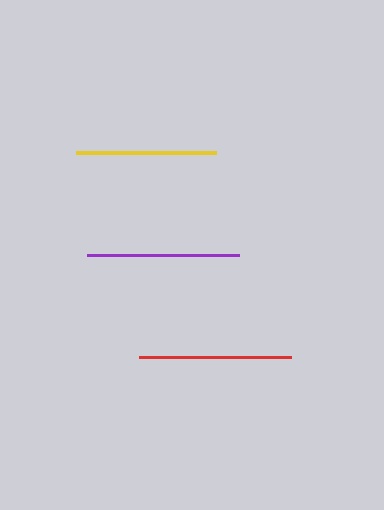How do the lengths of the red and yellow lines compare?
The red and yellow lines are approximately the same length.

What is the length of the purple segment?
The purple segment is approximately 153 pixels long.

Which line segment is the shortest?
The yellow line is the shortest at approximately 139 pixels.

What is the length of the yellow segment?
The yellow segment is approximately 139 pixels long.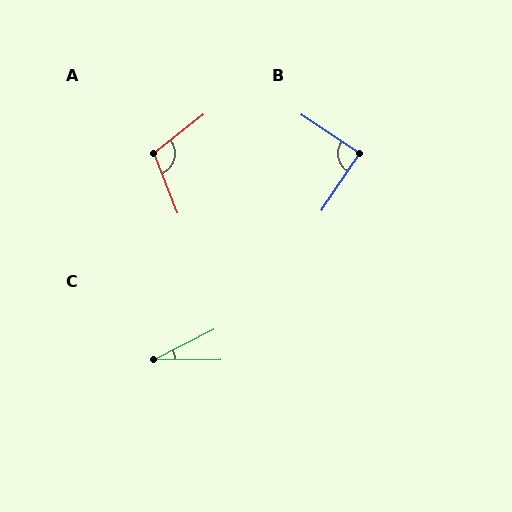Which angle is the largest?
A, at approximately 107 degrees.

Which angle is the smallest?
C, at approximately 27 degrees.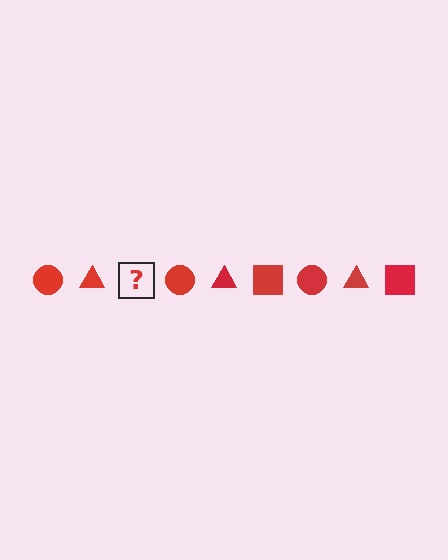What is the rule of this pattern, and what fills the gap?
The rule is that the pattern cycles through circle, triangle, square shapes in red. The gap should be filled with a red square.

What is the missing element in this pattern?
The missing element is a red square.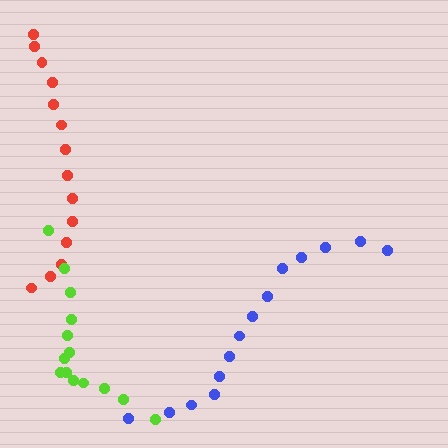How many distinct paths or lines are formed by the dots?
There are 3 distinct paths.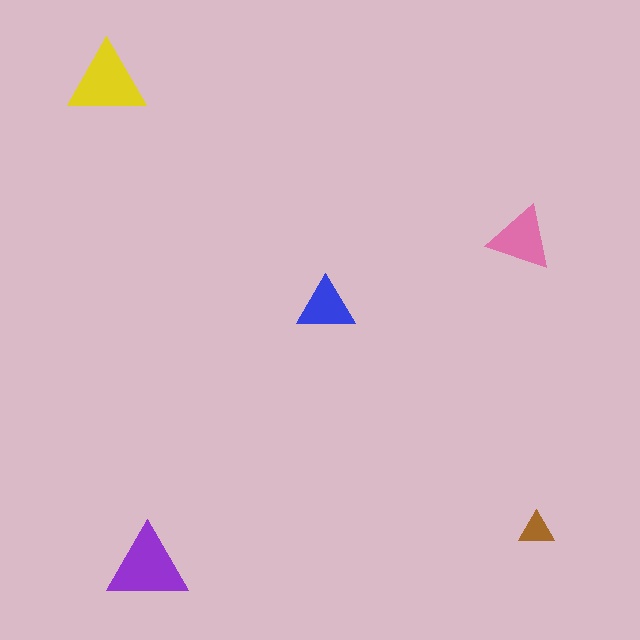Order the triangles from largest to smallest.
the purple one, the yellow one, the pink one, the blue one, the brown one.